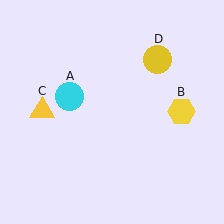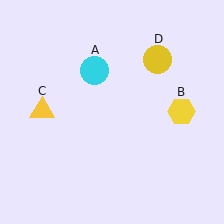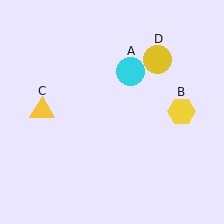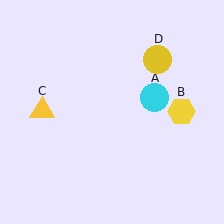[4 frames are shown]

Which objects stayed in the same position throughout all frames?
Yellow hexagon (object B) and yellow triangle (object C) and yellow circle (object D) remained stationary.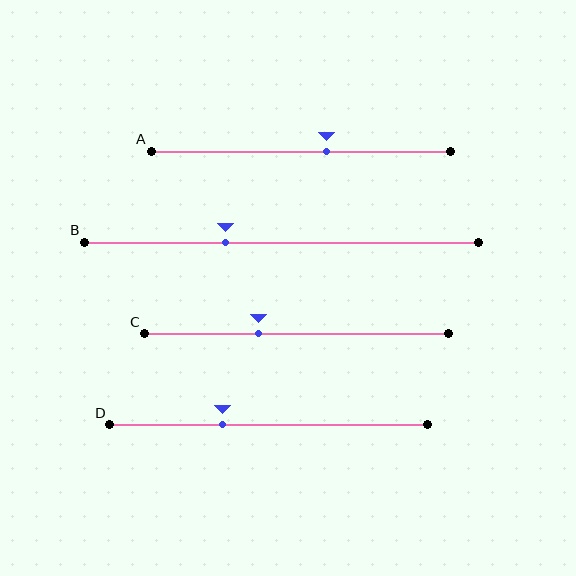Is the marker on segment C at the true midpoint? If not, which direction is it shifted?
No, the marker on segment C is shifted to the left by about 13% of the segment length.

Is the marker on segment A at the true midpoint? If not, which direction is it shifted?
No, the marker on segment A is shifted to the right by about 8% of the segment length.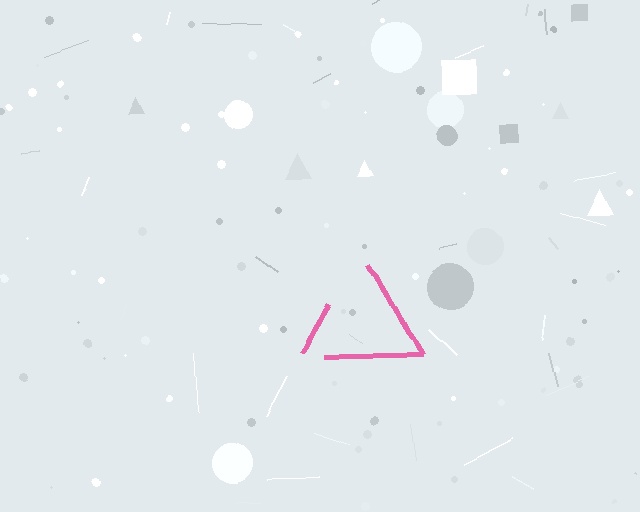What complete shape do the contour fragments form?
The contour fragments form a triangle.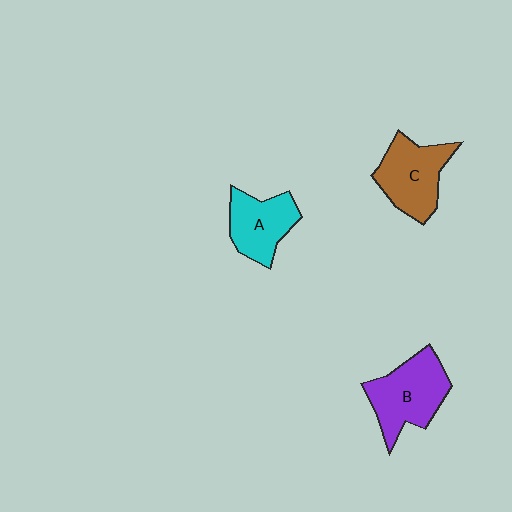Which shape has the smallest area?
Shape A (cyan).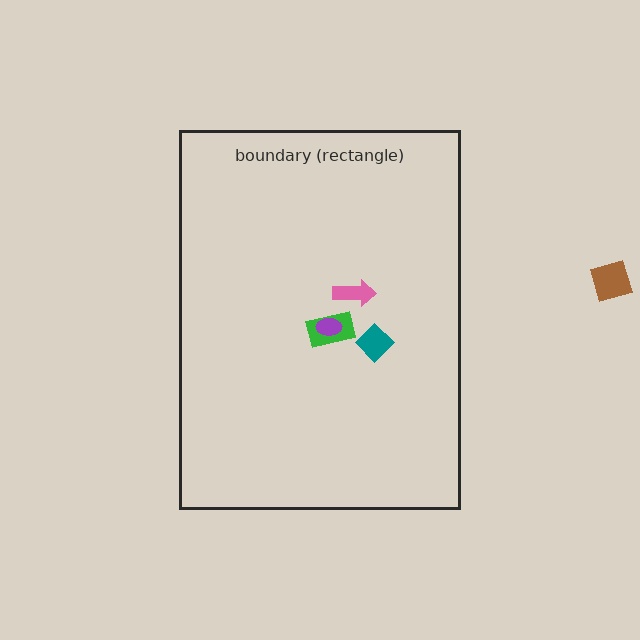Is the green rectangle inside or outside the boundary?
Inside.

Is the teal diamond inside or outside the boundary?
Inside.